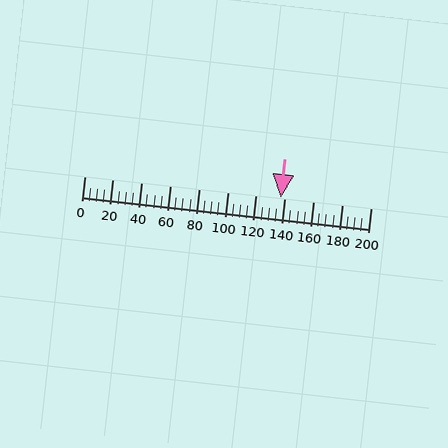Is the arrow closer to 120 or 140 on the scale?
The arrow is closer to 140.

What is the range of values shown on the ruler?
The ruler shows values from 0 to 200.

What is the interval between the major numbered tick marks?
The major tick marks are spaced 20 units apart.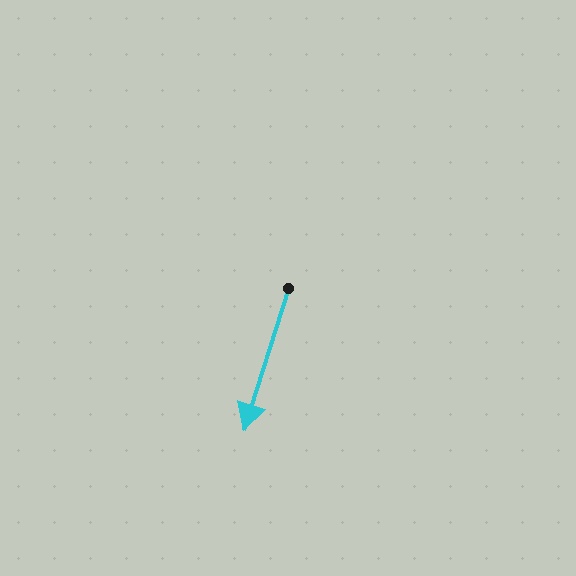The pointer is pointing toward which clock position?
Roughly 7 o'clock.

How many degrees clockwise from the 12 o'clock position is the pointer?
Approximately 197 degrees.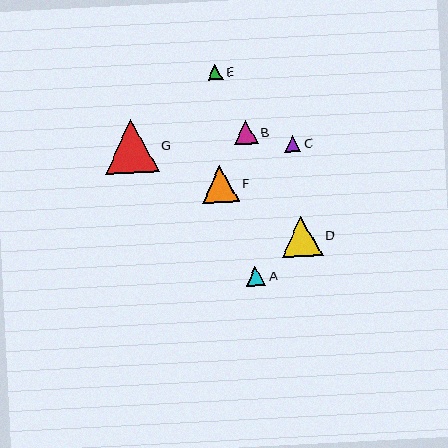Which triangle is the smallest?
Triangle E is the smallest with a size of approximately 15 pixels.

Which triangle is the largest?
Triangle G is the largest with a size of approximately 54 pixels.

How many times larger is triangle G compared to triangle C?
Triangle G is approximately 3.3 times the size of triangle C.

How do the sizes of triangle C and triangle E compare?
Triangle C and triangle E are approximately the same size.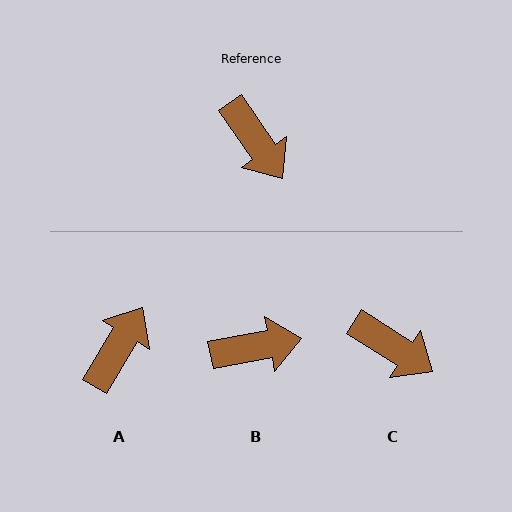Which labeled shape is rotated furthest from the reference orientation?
A, about 114 degrees away.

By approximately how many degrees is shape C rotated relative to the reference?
Approximately 23 degrees counter-clockwise.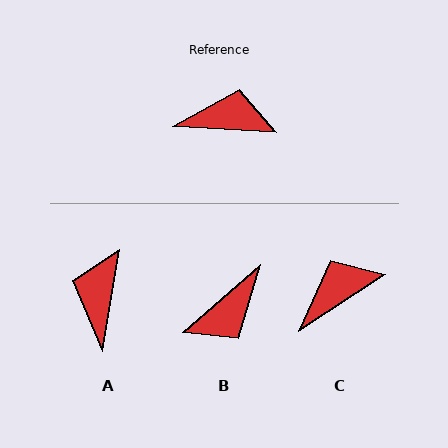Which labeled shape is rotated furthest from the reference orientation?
B, about 136 degrees away.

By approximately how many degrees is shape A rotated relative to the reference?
Approximately 84 degrees counter-clockwise.